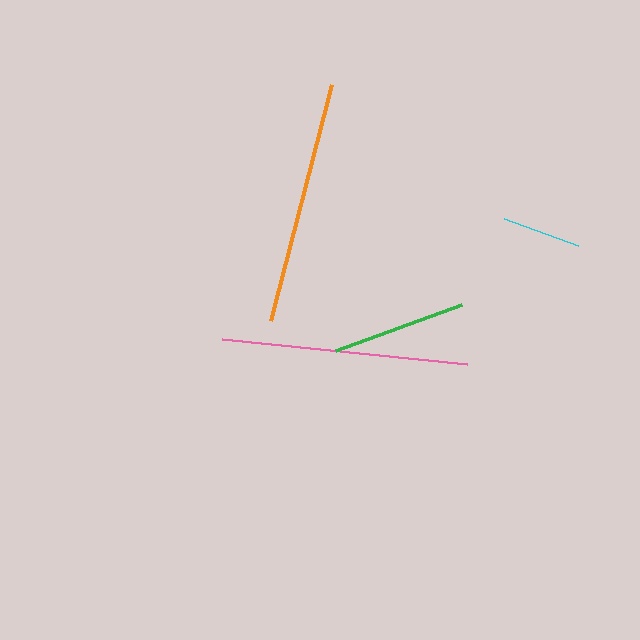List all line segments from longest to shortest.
From longest to shortest: pink, orange, green, cyan.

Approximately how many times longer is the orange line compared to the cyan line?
The orange line is approximately 3.1 times the length of the cyan line.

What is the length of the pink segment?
The pink segment is approximately 246 pixels long.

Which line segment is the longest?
The pink line is the longest at approximately 246 pixels.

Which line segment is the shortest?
The cyan line is the shortest at approximately 79 pixels.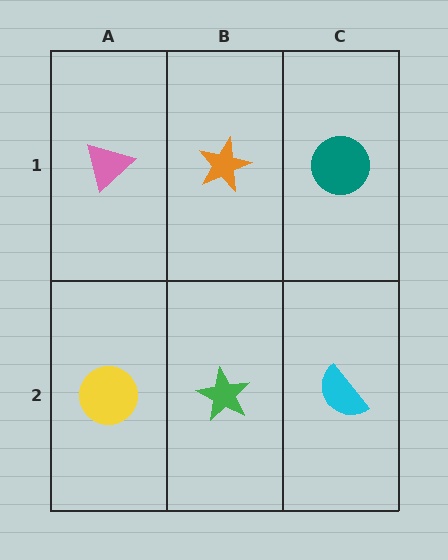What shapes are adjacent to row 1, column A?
A yellow circle (row 2, column A), an orange star (row 1, column B).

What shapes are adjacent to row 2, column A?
A pink triangle (row 1, column A), a green star (row 2, column B).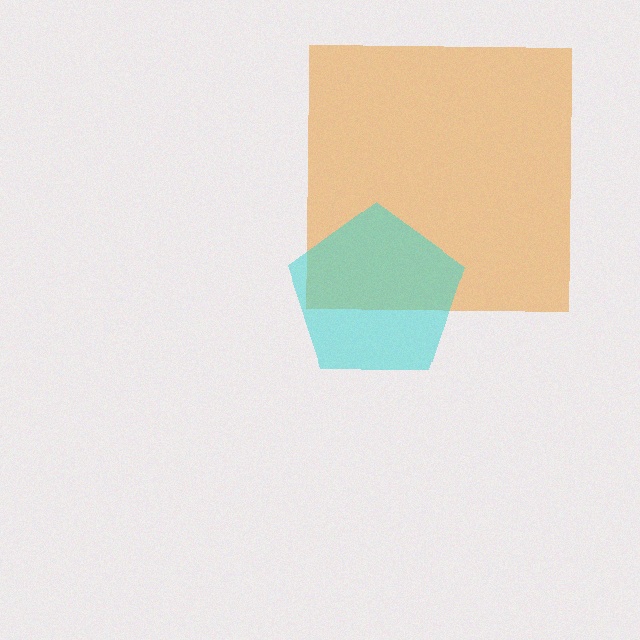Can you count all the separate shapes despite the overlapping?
Yes, there are 2 separate shapes.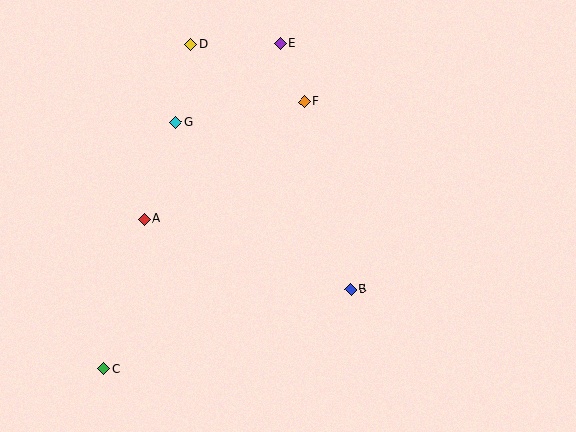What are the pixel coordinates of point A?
Point A is at (144, 219).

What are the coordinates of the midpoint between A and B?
The midpoint between A and B is at (248, 254).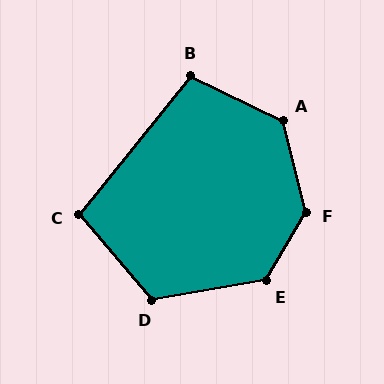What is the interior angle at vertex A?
Approximately 129 degrees (obtuse).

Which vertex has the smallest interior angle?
C, at approximately 101 degrees.